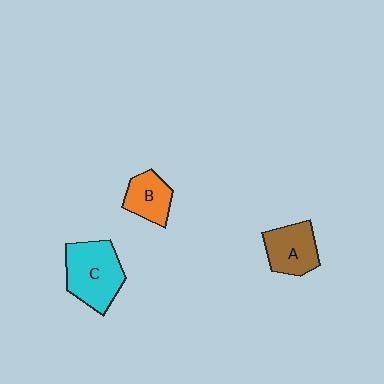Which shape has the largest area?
Shape C (cyan).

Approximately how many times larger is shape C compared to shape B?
Approximately 1.7 times.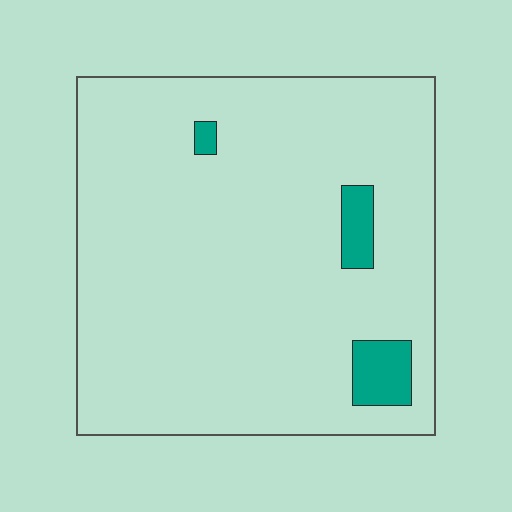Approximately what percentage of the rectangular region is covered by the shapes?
Approximately 5%.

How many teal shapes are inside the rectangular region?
3.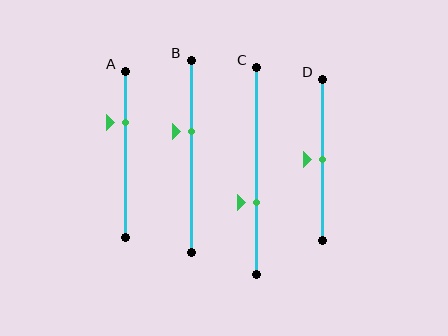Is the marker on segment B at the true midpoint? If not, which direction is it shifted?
No, the marker on segment B is shifted upward by about 13% of the segment length.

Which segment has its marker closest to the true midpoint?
Segment D has its marker closest to the true midpoint.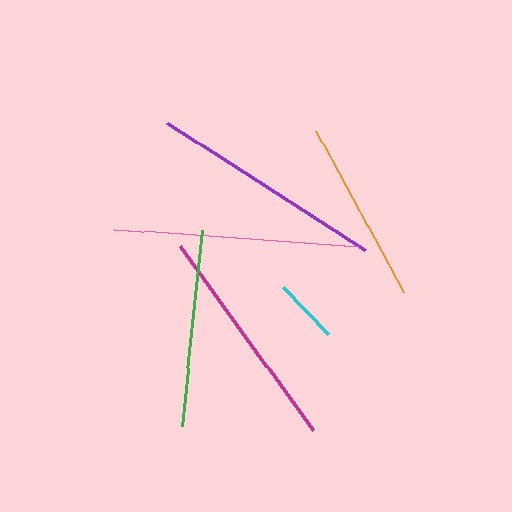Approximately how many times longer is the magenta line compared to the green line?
The magenta line is approximately 1.1 times the length of the green line.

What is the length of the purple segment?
The purple segment is approximately 234 pixels long.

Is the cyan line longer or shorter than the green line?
The green line is longer than the cyan line.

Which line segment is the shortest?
The cyan line is the shortest at approximately 65 pixels.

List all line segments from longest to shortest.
From longest to shortest: pink, purple, magenta, green, orange, cyan.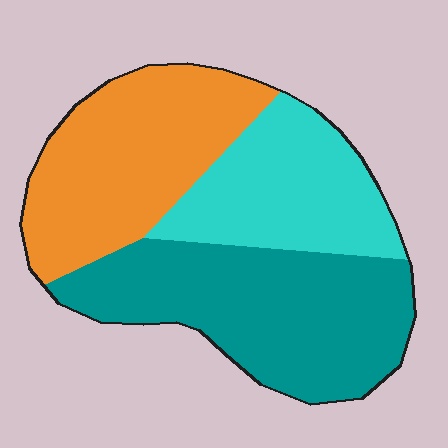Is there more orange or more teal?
Teal.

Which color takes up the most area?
Teal, at roughly 40%.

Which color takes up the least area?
Cyan, at roughly 25%.